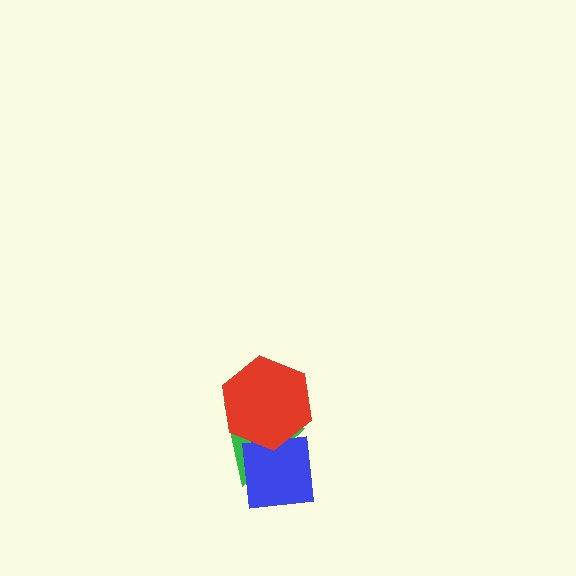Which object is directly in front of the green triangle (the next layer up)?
The blue square is directly in front of the green triangle.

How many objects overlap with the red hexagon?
2 objects overlap with the red hexagon.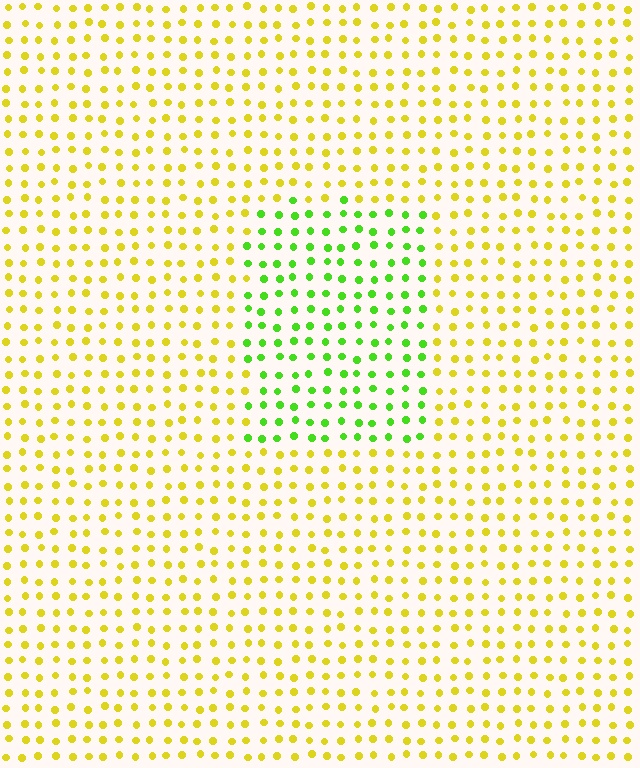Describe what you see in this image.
The image is filled with small yellow elements in a uniform arrangement. A rectangle-shaped region is visible where the elements are tinted to a slightly different hue, forming a subtle color boundary.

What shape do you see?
I see a rectangle.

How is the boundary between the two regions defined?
The boundary is defined purely by a slight shift in hue (about 50 degrees). Spacing, size, and orientation are identical on both sides.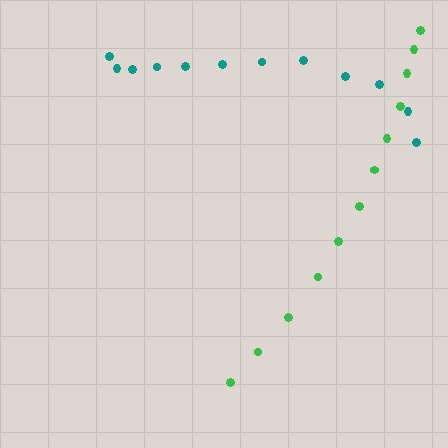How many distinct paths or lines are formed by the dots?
There are 2 distinct paths.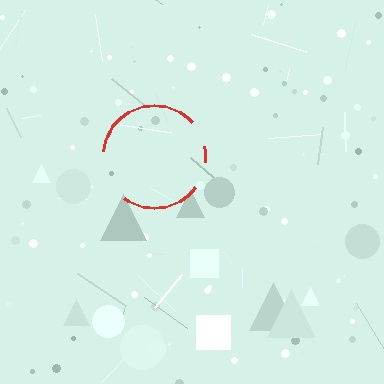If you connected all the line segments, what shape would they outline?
They would outline a circle.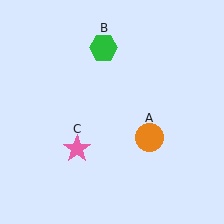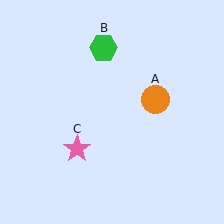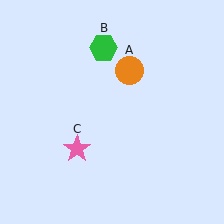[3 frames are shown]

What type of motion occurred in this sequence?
The orange circle (object A) rotated counterclockwise around the center of the scene.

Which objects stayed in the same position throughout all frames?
Green hexagon (object B) and pink star (object C) remained stationary.